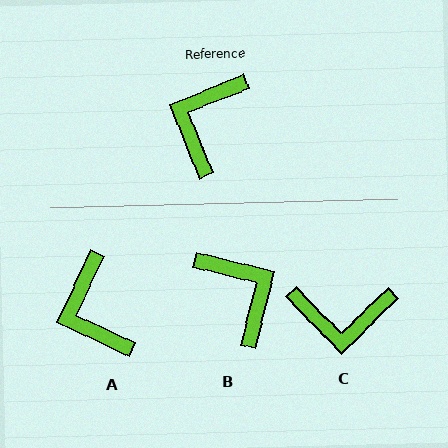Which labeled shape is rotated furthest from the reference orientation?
B, about 126 degrees away.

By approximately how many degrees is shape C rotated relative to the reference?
Approximately 113 degrees counter-clockwise.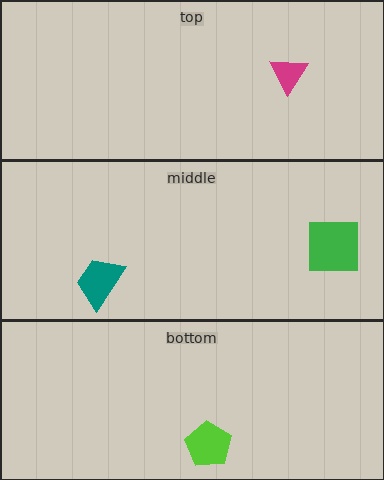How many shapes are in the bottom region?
1.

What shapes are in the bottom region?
The lime pentagon.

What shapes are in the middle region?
The green square, the teal trapezoid.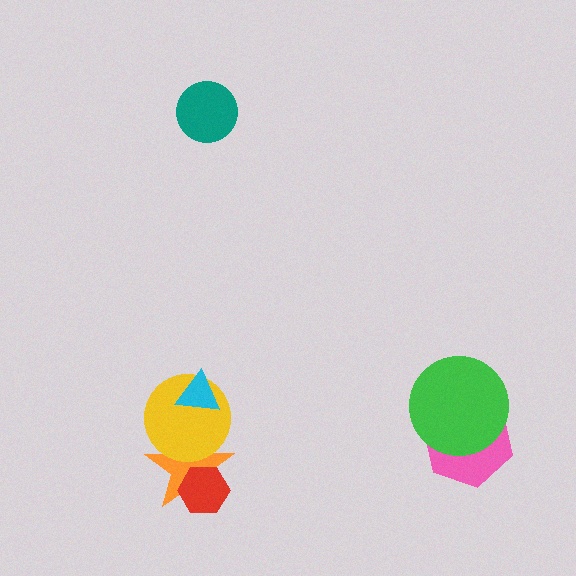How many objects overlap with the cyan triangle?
1 object overlaps with the cyan triangle.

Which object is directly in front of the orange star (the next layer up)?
The red hexagon is directly in front of the orange star.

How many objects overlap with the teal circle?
0 objects overlap with the teal circle.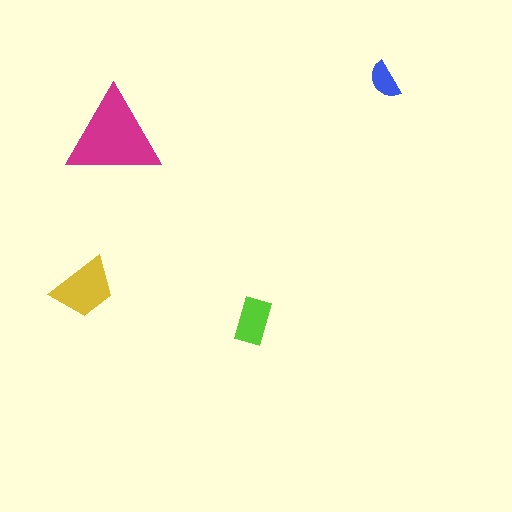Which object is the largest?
The magenta triangle.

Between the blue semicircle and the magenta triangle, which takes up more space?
The magenta triangle.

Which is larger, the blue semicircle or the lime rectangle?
The lime rectangle.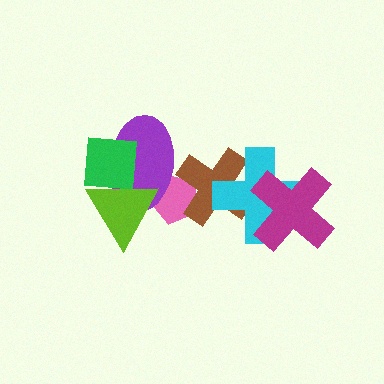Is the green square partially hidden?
Yes, it is partially covered by another shape.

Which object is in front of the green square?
The lime triangle is in front of the green square.